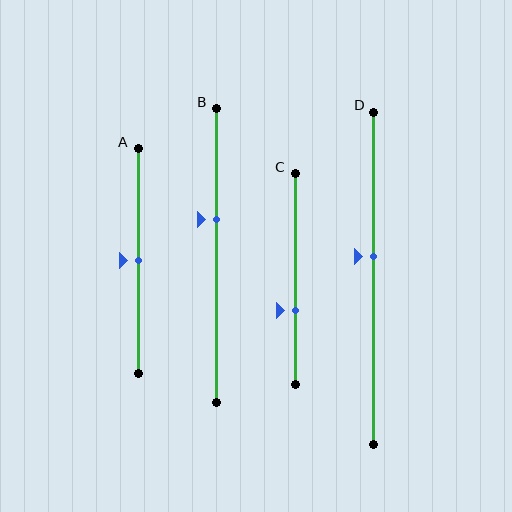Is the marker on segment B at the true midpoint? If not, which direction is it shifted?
No, the marker on segment B is shifted upward by about 12% of the segment length.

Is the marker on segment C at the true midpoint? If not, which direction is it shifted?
No, the marker on segment C is shifted downward by about 15% of the segment length.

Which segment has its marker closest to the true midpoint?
Segment A has its marker closest to the true midpoint.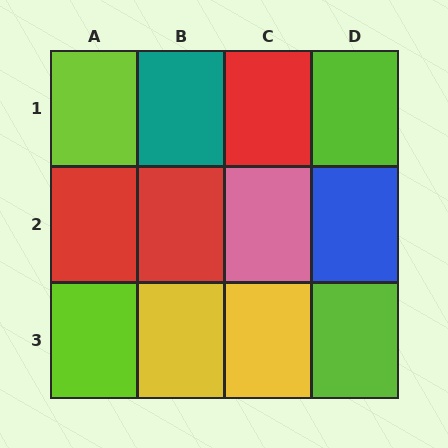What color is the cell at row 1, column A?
Lime.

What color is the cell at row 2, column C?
Pink.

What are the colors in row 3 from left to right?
Lime, yellow, yellow, lime.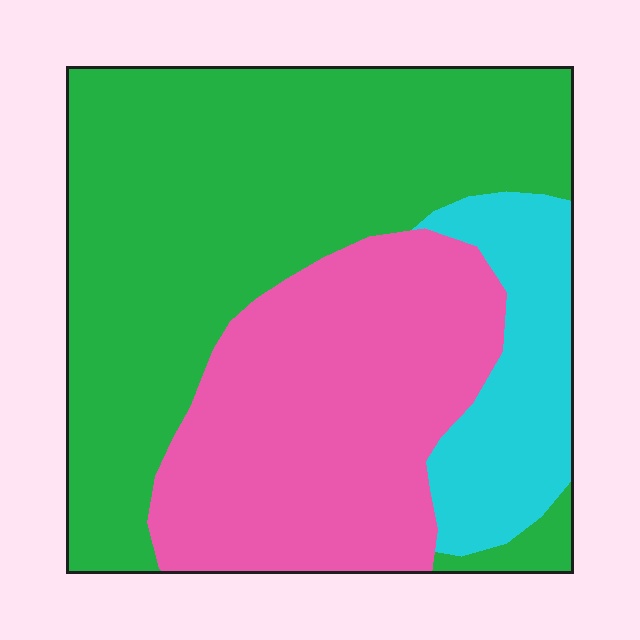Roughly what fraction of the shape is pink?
Pink covers roughly 35% of the shape.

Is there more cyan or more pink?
Pink.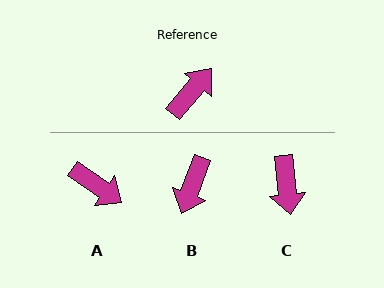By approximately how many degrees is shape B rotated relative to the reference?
Approximately 161 degrees clockwise.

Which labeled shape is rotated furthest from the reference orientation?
B, about 161 degrees away.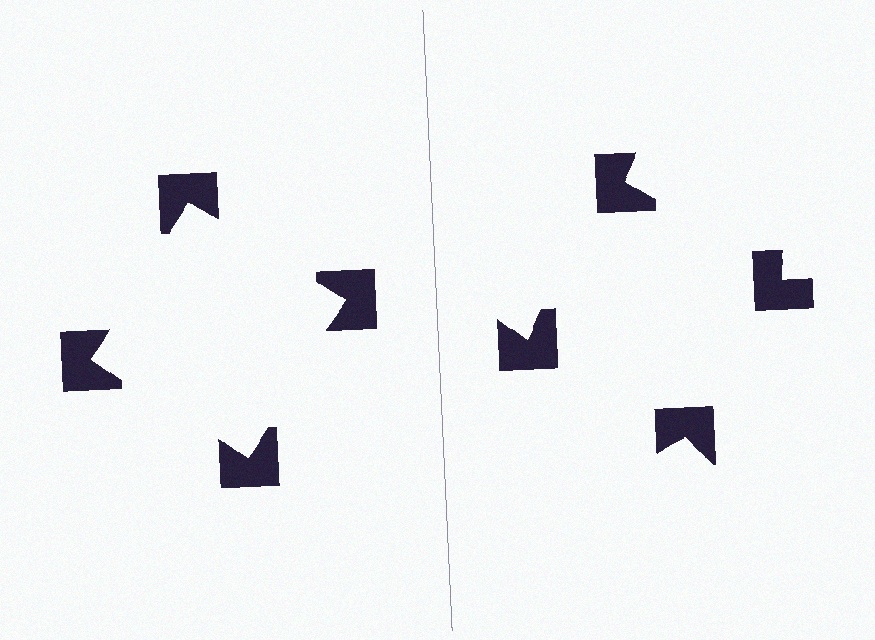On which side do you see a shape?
An illusory square appears on the left side. On the right side the wedge cuts are rotated, so no coherent shape forms.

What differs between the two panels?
The notched squares are positioned identically on both sides; only the wedge orientations differ. On the left they align to a square; on the right they are misaligned.